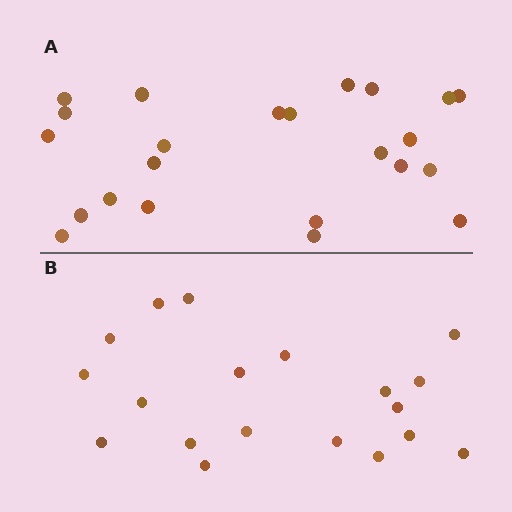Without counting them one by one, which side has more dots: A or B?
Region A (the top region) has more dots.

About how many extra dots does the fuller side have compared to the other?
Region A has about 4 more dots than region B.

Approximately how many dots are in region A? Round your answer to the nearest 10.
About 20 dots. (The exact count is 23, which rounds to 20.)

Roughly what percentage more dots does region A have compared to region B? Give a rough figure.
About 20% more.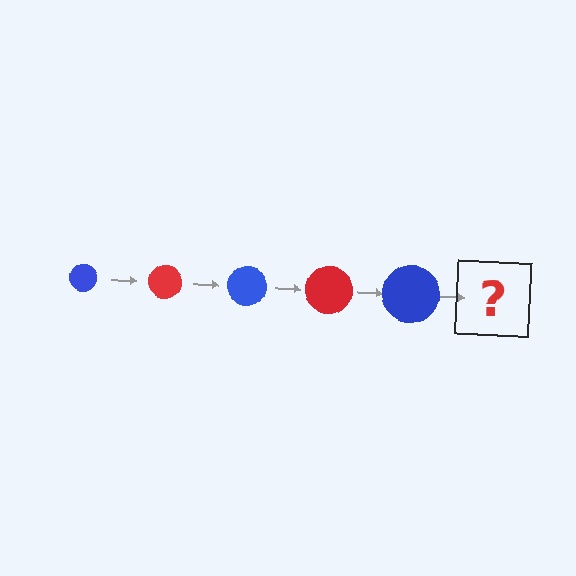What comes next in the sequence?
The next element should be a red circle, larger than the previous one.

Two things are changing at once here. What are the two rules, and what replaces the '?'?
The two rules are that the circle grows larger each step and the color cycles through blue and red. The '?' should be a red circle, larger than the previous one.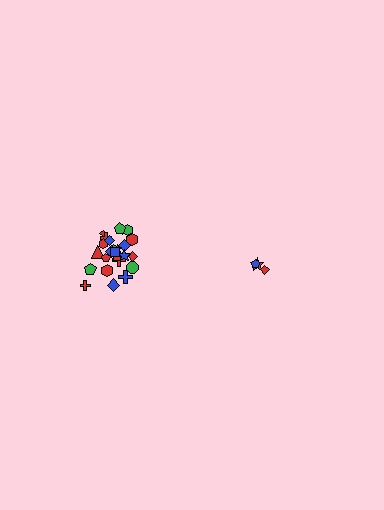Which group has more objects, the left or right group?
The left group.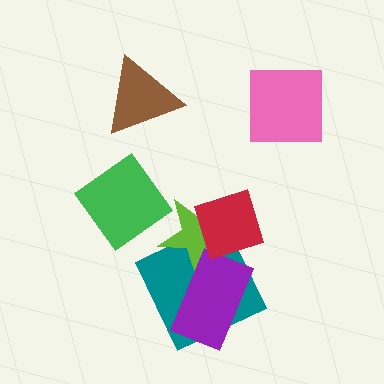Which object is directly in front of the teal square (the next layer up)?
The lime star is directly in front of the teal square.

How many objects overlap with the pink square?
0 objects overlap with the pink square.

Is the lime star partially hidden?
Yes, it is partially covered by another shape.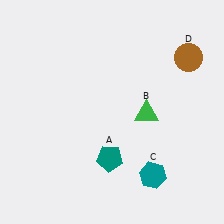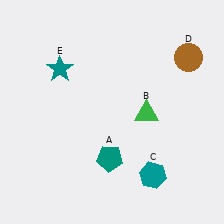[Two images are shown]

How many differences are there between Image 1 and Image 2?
There is 1 difference between the two images.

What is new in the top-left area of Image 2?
A teal star (E) was added in the top-left area of Image 2.